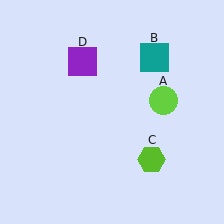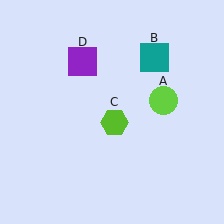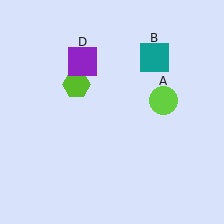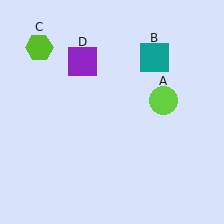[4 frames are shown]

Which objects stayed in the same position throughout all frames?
Lime circle (object A) and teal square (object B) and purple square (object D) remained stationary.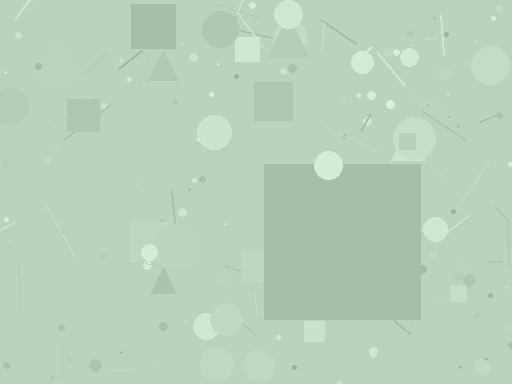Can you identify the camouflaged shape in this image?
The camouflaged shape is a square.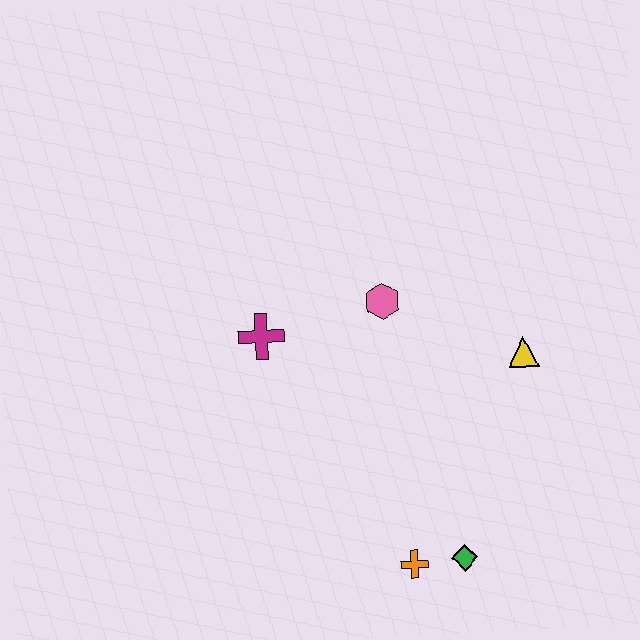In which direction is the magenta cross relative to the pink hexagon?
The magenta cross is to the left of the pink hexagon.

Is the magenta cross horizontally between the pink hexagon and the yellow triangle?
No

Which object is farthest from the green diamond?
The magenta cross is farthest from the green diamond.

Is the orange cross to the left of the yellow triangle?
Yes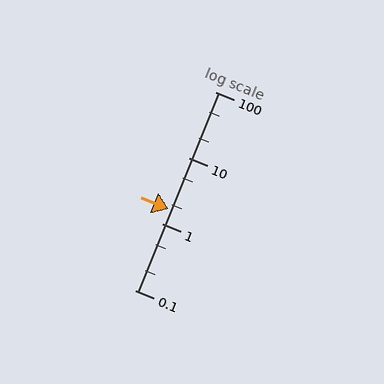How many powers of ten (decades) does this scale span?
The scale spans 3 decades, from 0.1 to 100.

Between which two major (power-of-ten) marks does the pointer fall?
The pointer is between 1 and 10.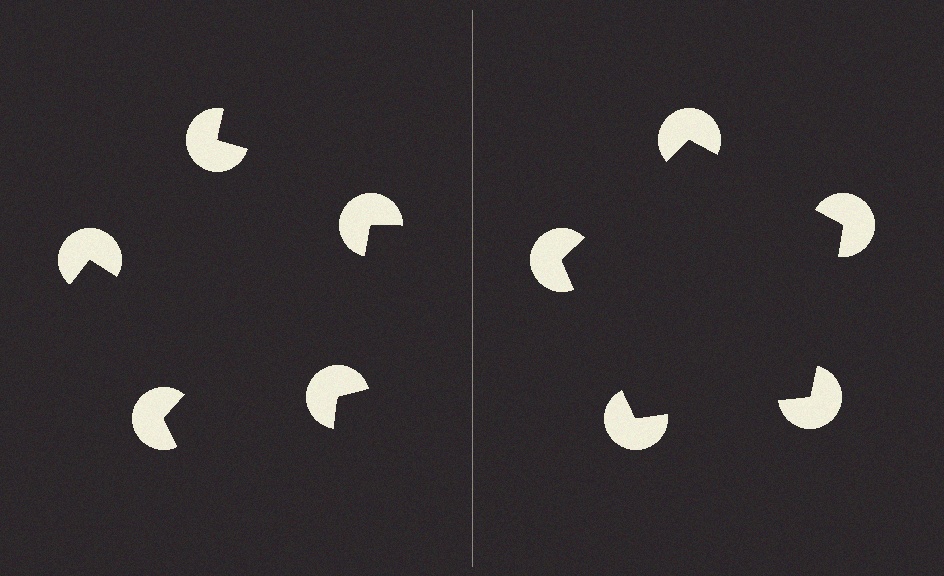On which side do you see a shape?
An illusory pentagon appears on the right side. On the left side the wedge cuts are rotated, so no coherent shape forms.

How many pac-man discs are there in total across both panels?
10 — 5 on each side.